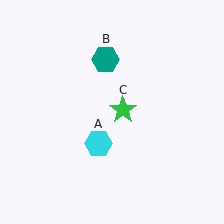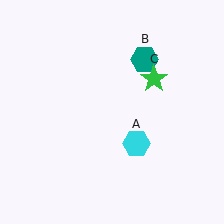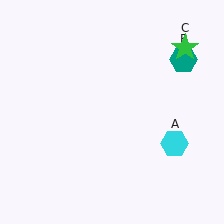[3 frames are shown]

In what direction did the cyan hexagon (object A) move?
The cyan hexagon (object A) moved right.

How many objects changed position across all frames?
3 objects changed position: cyan hexagon (object A), teal hexagon (object B), green star (object C).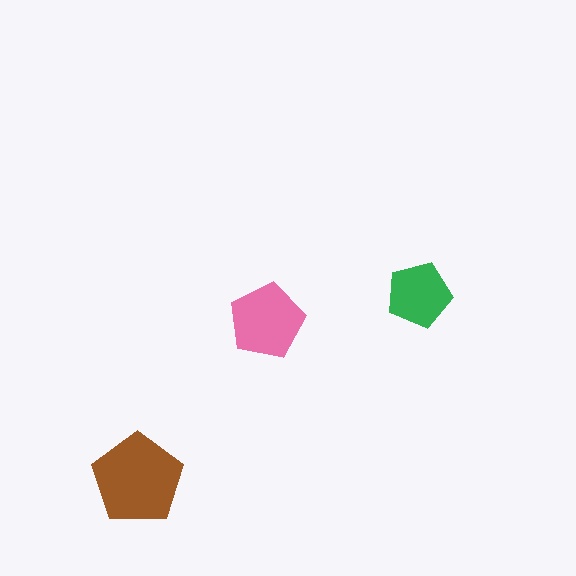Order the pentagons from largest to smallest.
the brown one, the pink one, the green one.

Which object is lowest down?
The brown pentagon is bottommost.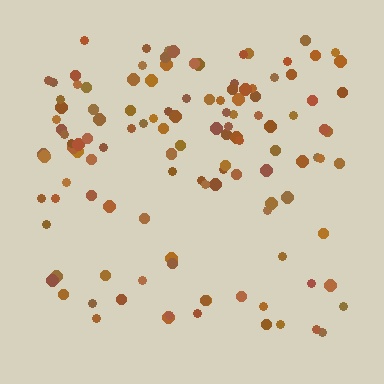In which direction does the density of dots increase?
From bottom to top, with the top side densest.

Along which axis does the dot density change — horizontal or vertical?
Vertical.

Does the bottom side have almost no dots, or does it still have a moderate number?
Still a moderate number, just noticeably fewer than the top.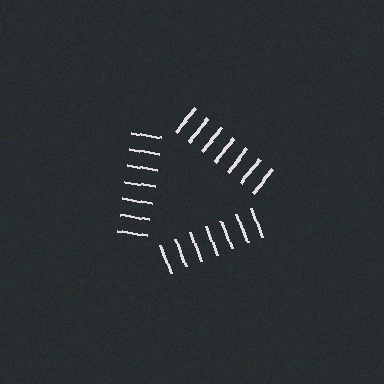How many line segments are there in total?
21 — 7 along each of the 3 edges.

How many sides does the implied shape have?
3 sides — the line-ends trace a triangle.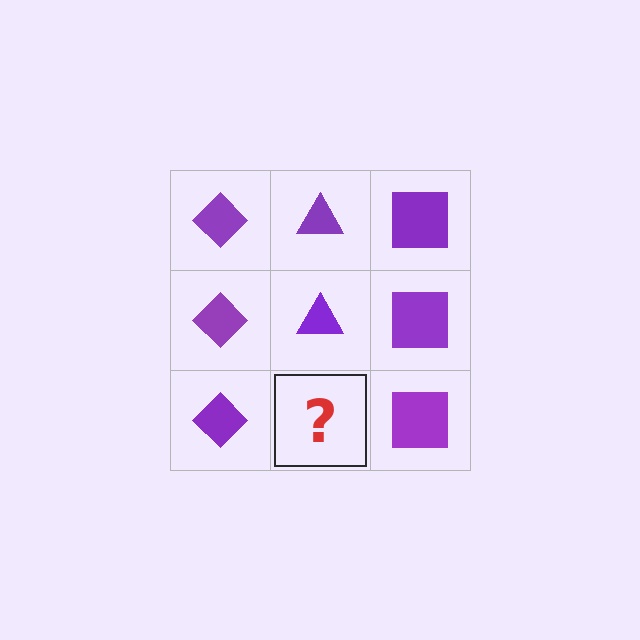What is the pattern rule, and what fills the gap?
The rule is that each column has a consistent shape. The gap should be filled with a purple triangle.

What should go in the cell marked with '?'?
The missing cell should contain a purple triangle.